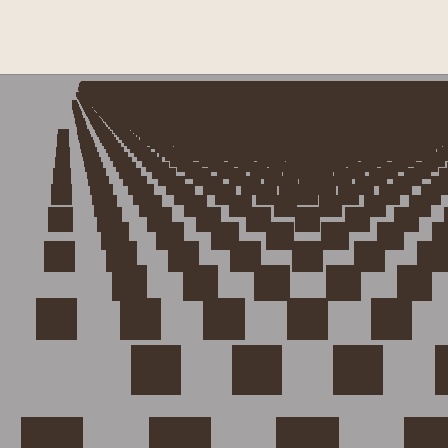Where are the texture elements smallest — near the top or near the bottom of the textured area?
Near the top.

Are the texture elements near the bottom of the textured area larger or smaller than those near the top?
Larger. Near the bottom, elements are closer to the viewer and appear at a bigger on-screen size.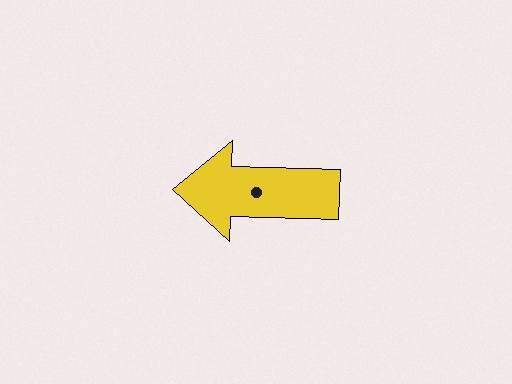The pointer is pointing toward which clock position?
Roughly 9 o'clock.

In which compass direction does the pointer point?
West.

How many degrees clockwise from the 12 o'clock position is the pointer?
Approximately 272 degrees.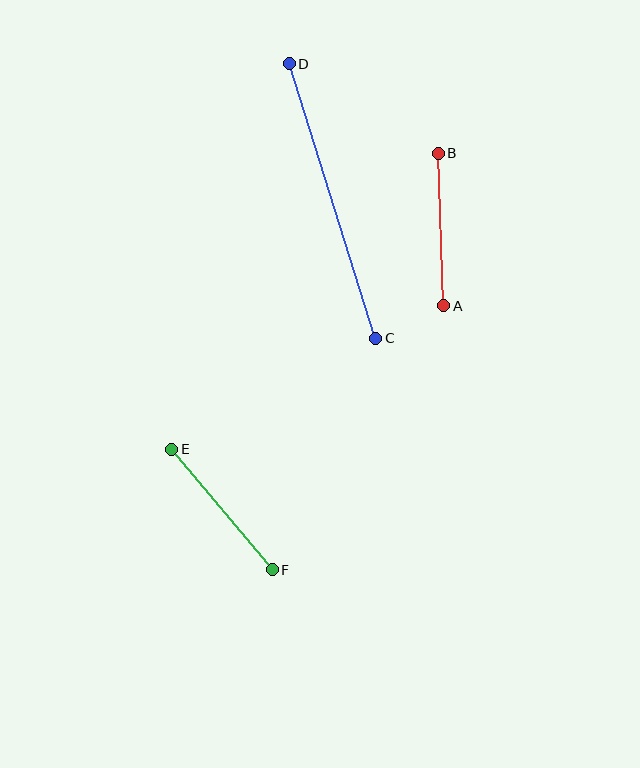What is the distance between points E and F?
The distance is approximately 157 pixels.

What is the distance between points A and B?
The distance is approximately 152 pixels.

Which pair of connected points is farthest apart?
Points C and D are farthest apart.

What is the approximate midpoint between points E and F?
The midpoint is at approximately (222, 509) pixels.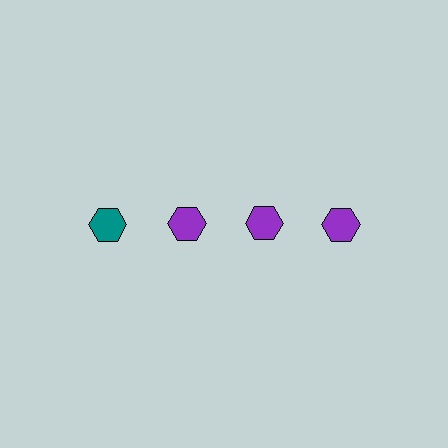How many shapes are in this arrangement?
There are 4 shapes arranged in a grid pattern.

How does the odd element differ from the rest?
It has a different color: teal instead of purple.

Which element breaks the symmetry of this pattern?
The teal hexagon in the top row, leftmost column breaks the symmetry. All other shapes are purple hexagons.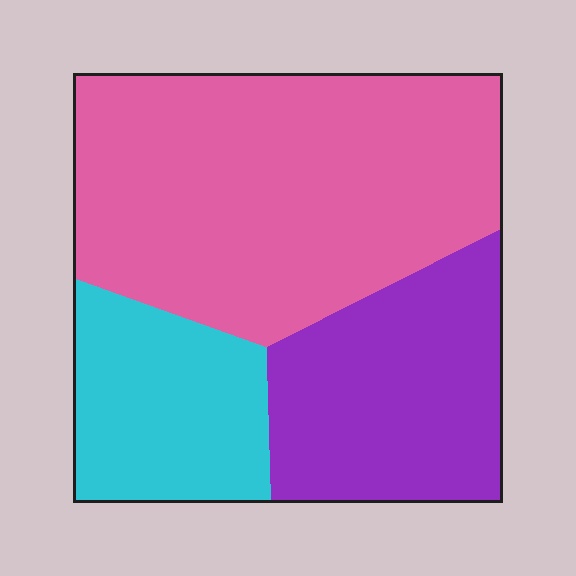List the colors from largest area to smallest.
From largest to smallest: pink, purple, cyan.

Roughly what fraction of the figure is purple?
Purple takes up between a sixth and a third of the figure.